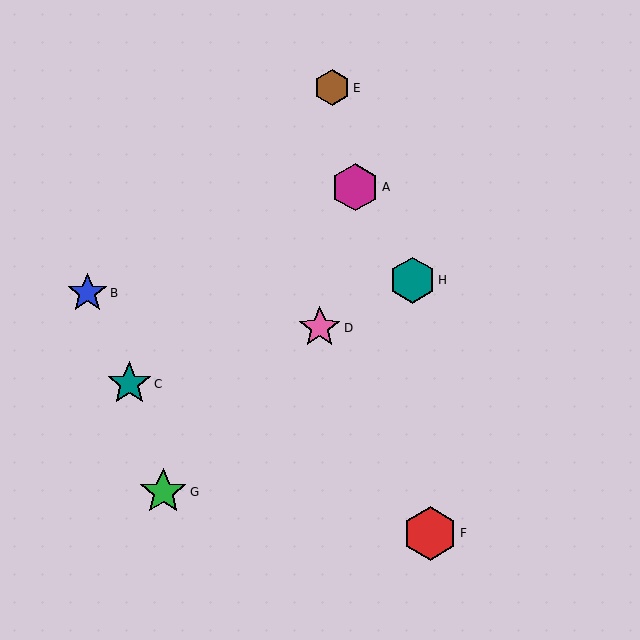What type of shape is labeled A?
Shape A is a magenta hexagon.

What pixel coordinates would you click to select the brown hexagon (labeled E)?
Click at (332, 88) to select the brown hexagon E.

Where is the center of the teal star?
The center of the teal star is at (129, 384).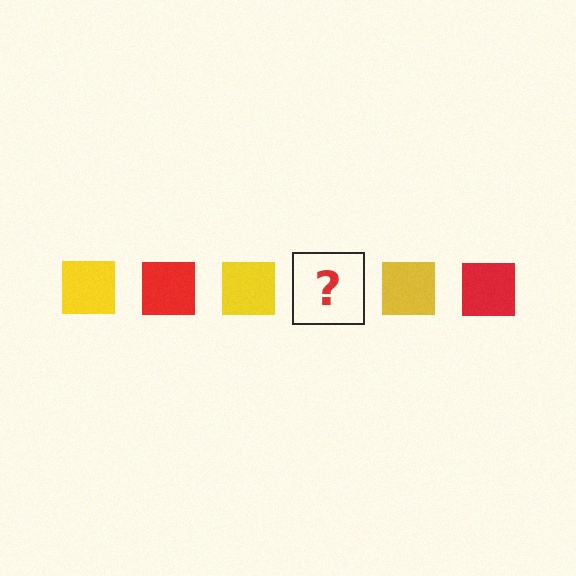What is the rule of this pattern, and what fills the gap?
The rule is that the pattern cycles through yellow, red squares. The gap should be filled with a red square.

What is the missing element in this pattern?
The missing element is a red square.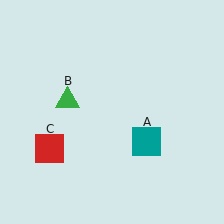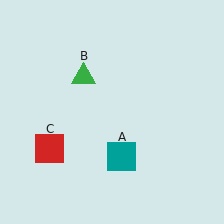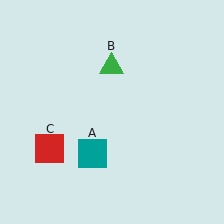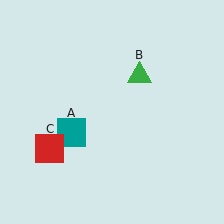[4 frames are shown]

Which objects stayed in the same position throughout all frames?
Red square (object C) remained stationary.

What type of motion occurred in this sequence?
The teal square (object A), green triangle (object B) rotated clockwise around the center of the scene.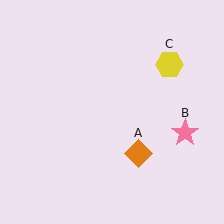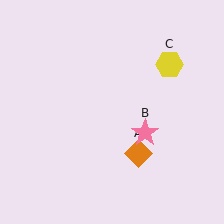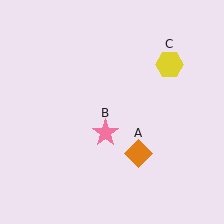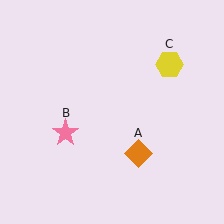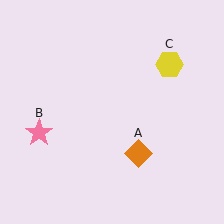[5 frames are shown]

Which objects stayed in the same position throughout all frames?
Orange diamond (object A) and yellow hexagon (object C) remained stationary.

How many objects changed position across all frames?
1 object changed position: pink star (object B).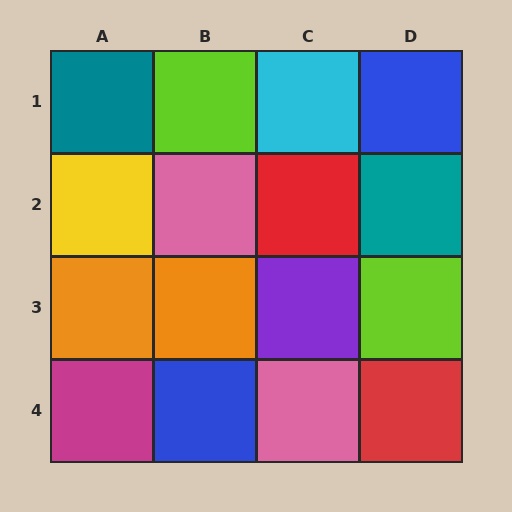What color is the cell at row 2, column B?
Pink.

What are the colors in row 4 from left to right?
Magenta, blue, pink, red.